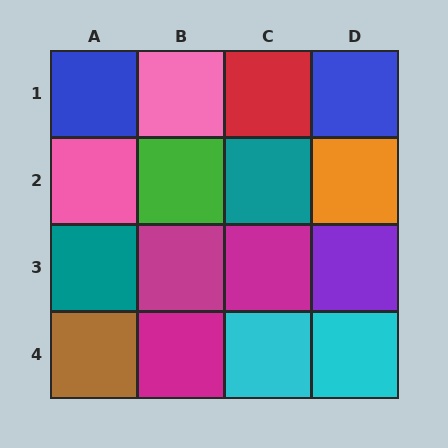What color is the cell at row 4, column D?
Cyan.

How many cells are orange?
1 cell is orange.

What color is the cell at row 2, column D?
Orange.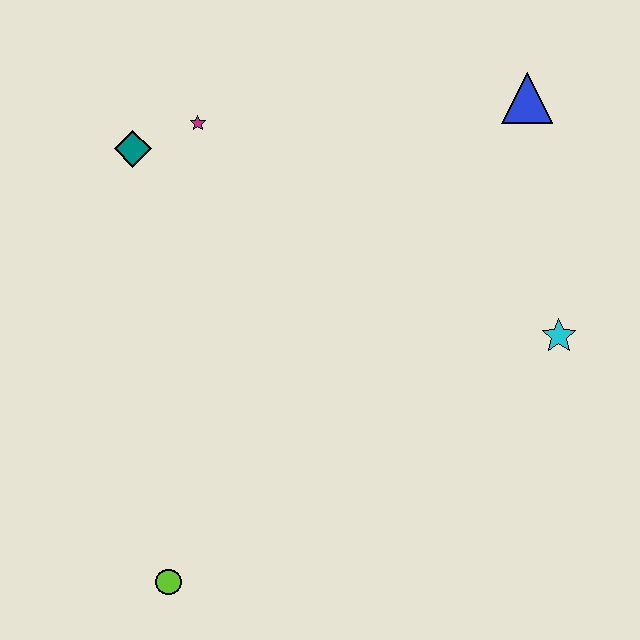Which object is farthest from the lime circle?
The blue triangle is farthest from the lime circle.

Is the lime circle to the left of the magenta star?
Yes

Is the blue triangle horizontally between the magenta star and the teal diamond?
No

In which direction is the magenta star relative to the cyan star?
The magenta star is to the left of the cyan star.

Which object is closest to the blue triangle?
The cyan star is closest to the blue triangle.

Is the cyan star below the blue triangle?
Yes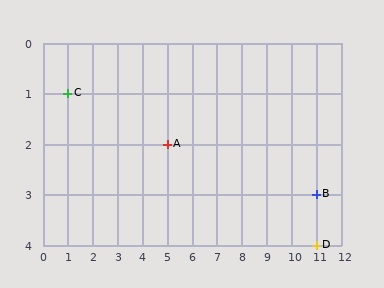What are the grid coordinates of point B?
Point B is at grid coordinates (11, 3).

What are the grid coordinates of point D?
Point D is at grid coordinates (11, 4).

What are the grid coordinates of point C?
Point C is at grid coordinates (1, 1).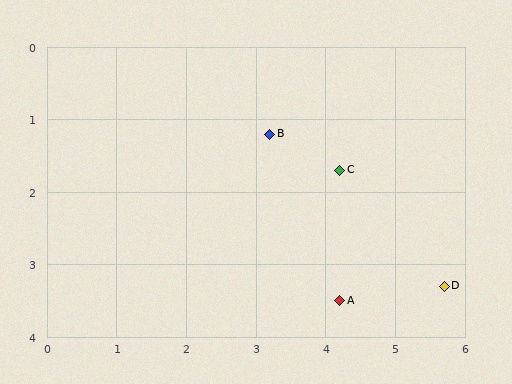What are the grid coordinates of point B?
Point B is at approximately (3.2, 1.2).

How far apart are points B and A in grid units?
Points B and A are about 2.5 grid units apart.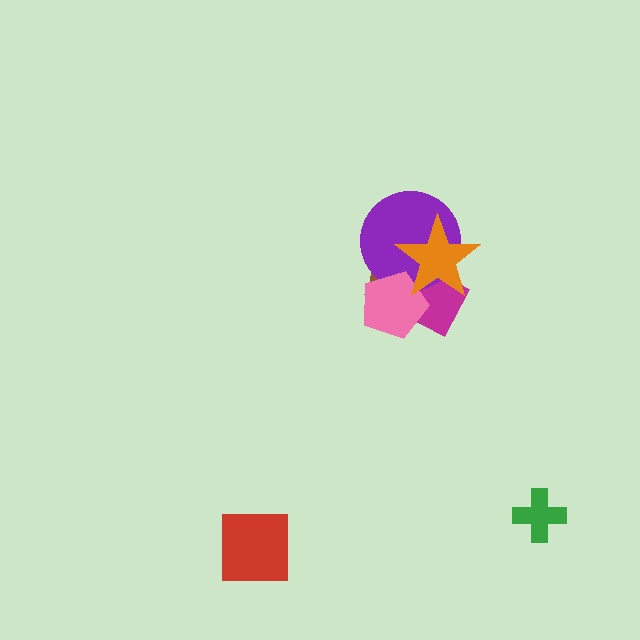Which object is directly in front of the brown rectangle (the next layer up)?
The purple circle is directly in front of the brown rectangle.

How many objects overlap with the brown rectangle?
4 objects overlap with the brown rectangle.